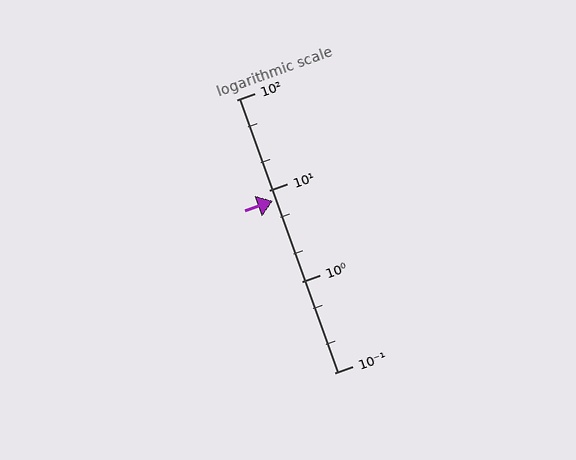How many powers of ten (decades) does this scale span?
The scale spans 3 decades, from 0.1 to 100.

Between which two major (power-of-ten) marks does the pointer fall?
The pointer is between 1 and 10.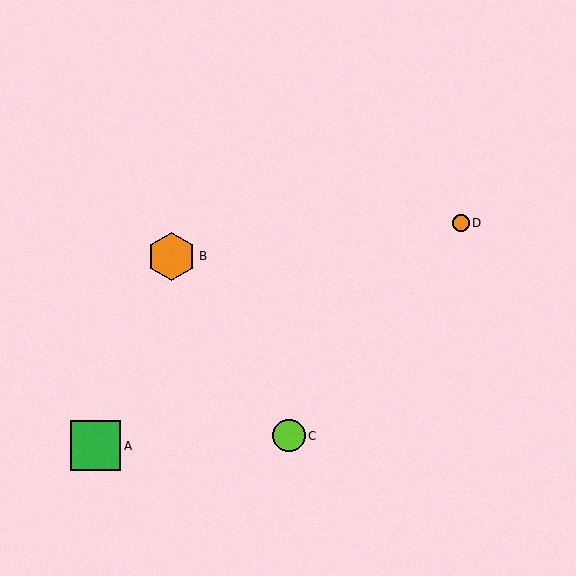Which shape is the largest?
The green square (labeled A) is the largest.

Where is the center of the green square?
The center of the green square is at (96, 446).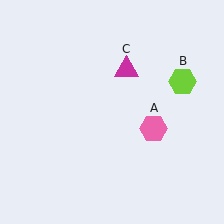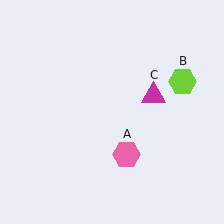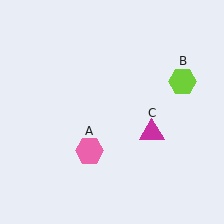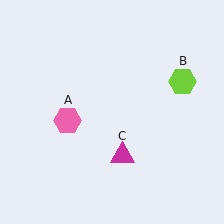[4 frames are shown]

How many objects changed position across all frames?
2 objects changed position: pink hexagon (object A), magenta triangle (object C).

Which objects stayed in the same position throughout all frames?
Lime hexagon (object B) remained stationary.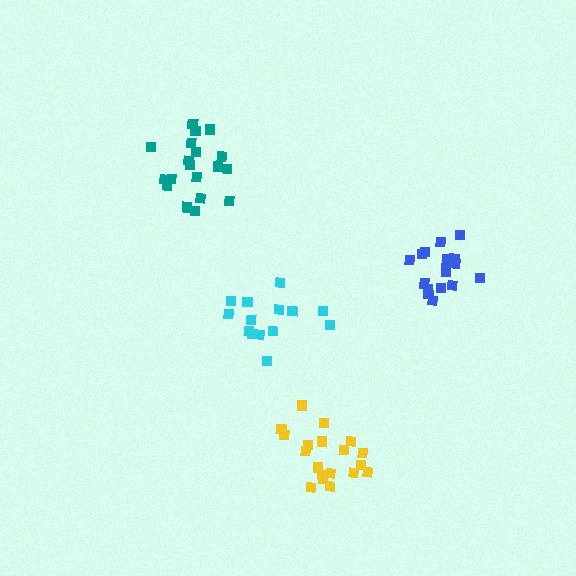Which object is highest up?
The teal cluster is topmost.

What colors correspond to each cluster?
The clusters are colored: blue, yellow, cyan, teal.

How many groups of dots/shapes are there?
There are 4 groups.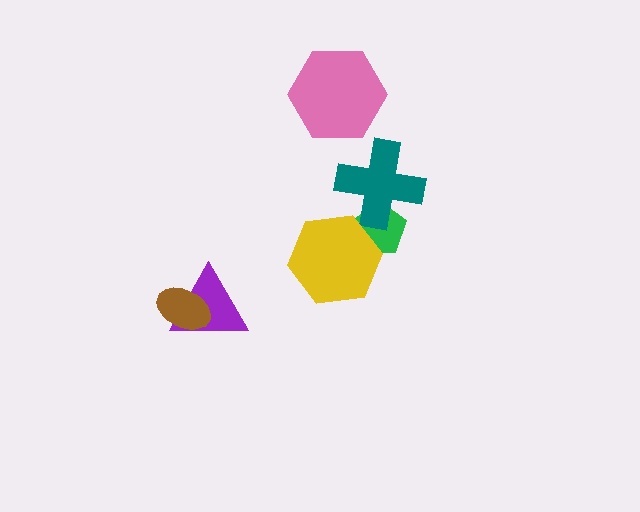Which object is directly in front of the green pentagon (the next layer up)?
The teal cross is directly in front of the green pentagon.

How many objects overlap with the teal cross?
1 object overlaps with the teal cross.